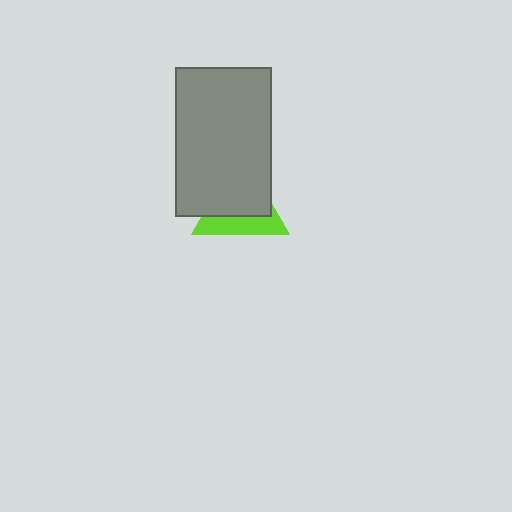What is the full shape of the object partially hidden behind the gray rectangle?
The partially hidden object is a lime triangle.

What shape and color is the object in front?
The object in front is a gray rectangle.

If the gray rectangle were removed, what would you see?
You would see the complete lime triangle.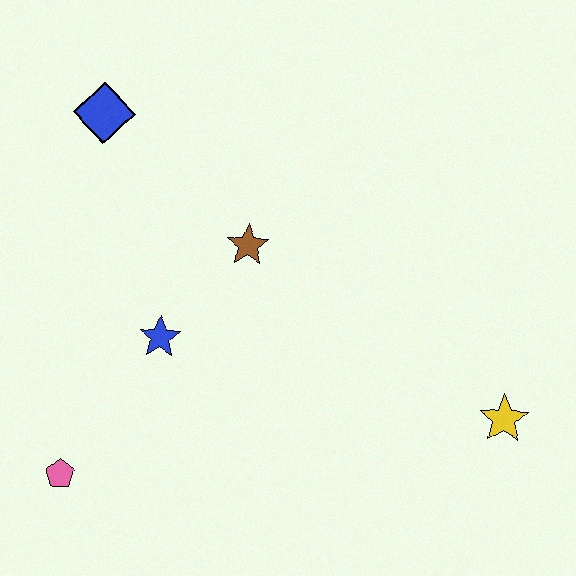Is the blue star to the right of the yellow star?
No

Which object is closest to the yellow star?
The brown star is closest to the yellow star.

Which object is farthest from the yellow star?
The blue diamond is farthest from the yellow star.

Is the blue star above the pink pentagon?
Yes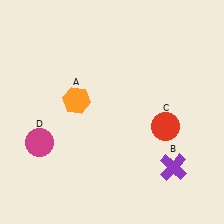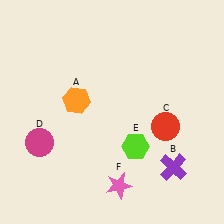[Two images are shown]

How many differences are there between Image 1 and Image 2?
There are 2 differences between the two images.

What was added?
A lime hexagon (E), a pink star (F) were added in Image 2.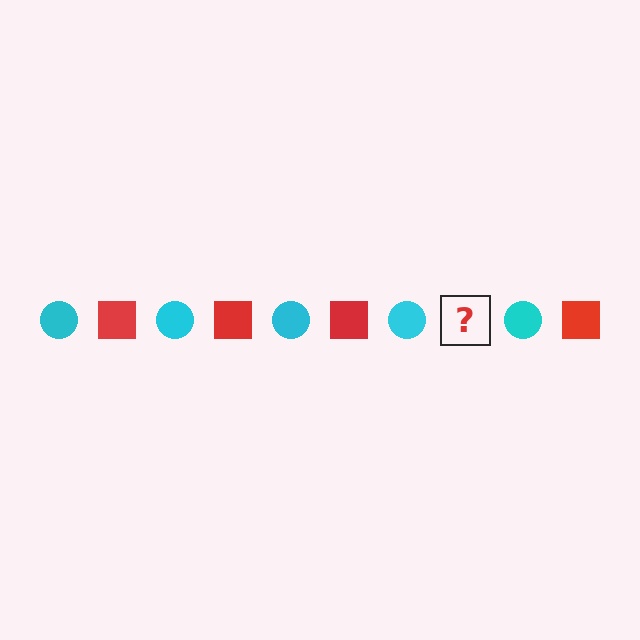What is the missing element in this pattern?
The missing element is a red square.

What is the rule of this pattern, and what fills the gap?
The rule is that the pattern alternates between cyan circle and red square. The gap should be filled with a red square.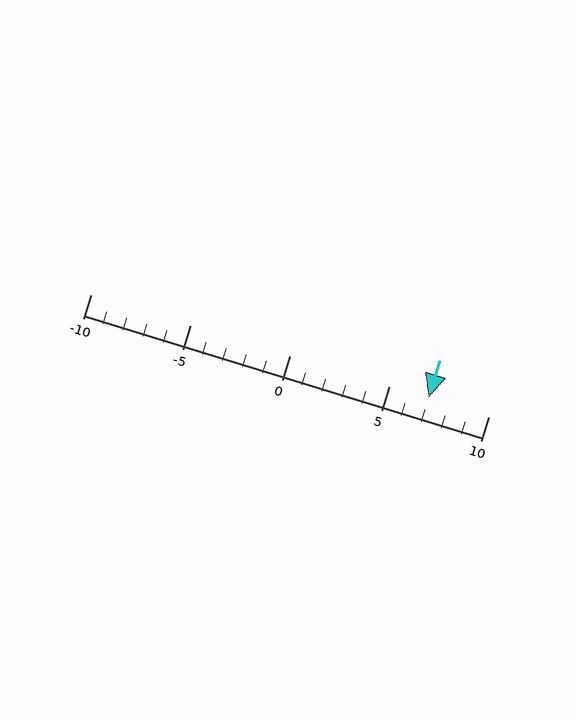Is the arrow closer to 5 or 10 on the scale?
The arrow is closer to 5.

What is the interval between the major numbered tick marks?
The major tick marks are spaced 5 units apart.